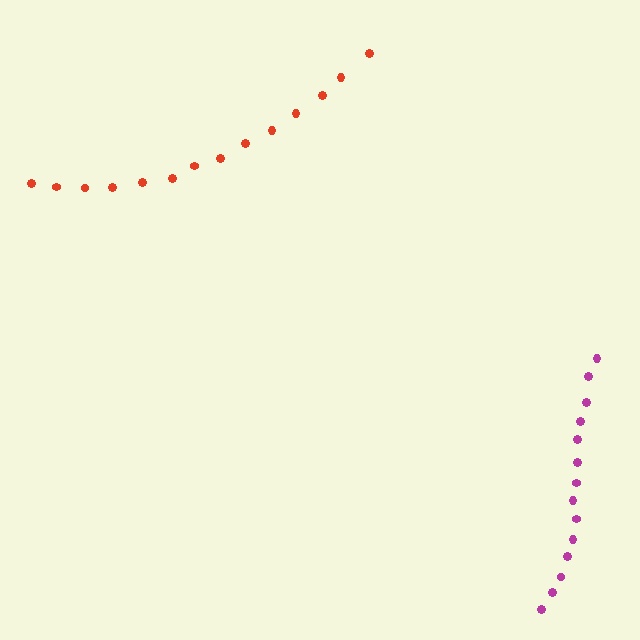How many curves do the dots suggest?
There are 2 distinct paths.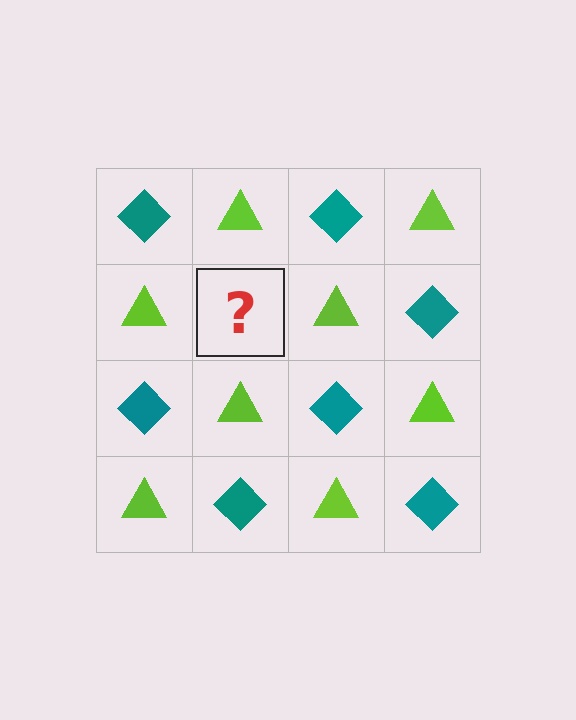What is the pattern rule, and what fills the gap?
The rule is that it alternates teal diamond and lime triangle in a checkerboard pattern. The gap should be filled with a teal diamond.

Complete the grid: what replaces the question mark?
The question mark should be replaced with a teal diamond.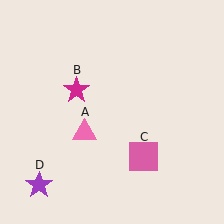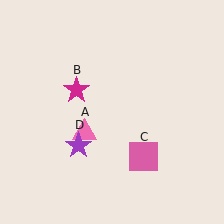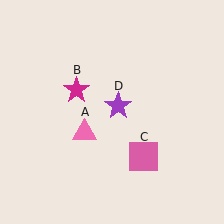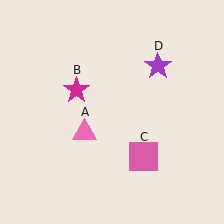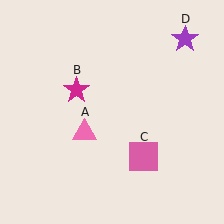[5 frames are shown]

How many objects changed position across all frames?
1 object changed position: purple star (object D).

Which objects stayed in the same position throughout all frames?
Pink triangle (object A) and magenta star (object B) and pink square (object C) remained stationary.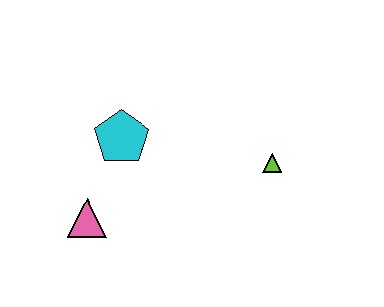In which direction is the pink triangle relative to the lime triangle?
The pink triangle is to the left of the lime triangle.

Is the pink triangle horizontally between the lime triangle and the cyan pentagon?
No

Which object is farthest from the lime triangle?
The pink triangle is farthest from the lime triangle.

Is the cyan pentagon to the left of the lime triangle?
Yes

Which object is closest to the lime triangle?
The cyan pentagon is closest to the lime triangle.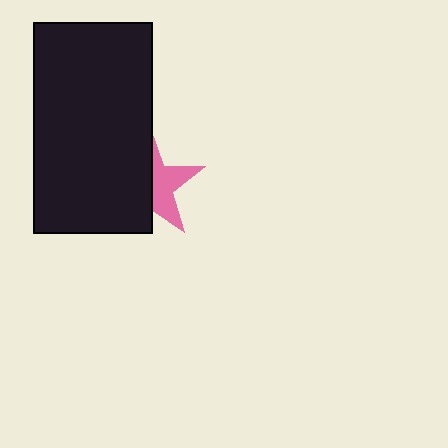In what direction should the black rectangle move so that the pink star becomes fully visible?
The black rectangle should move left. That is the shortest direction to clear the overlap and leave the pink star fully visible.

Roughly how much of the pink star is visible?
A small part of it is visible (roughly 43%).